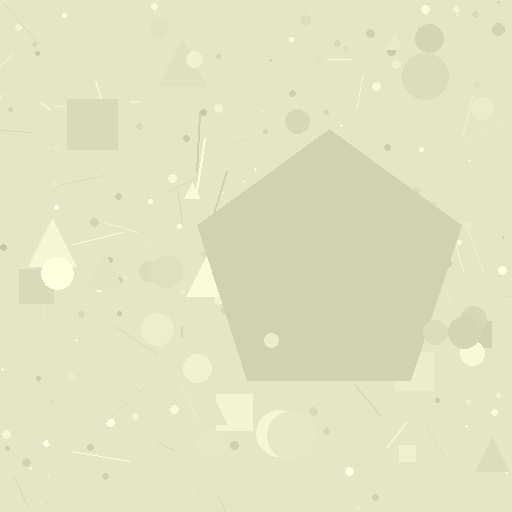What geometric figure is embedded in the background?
A pentagon is embedded in the background.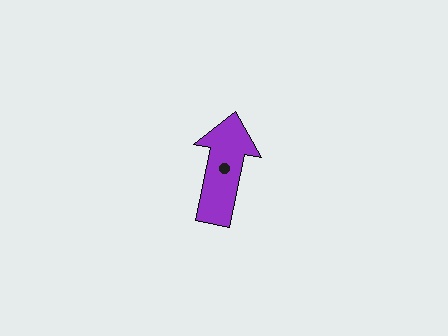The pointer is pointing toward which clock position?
Roughly 12 o'clock.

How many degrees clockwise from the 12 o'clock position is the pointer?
Approximately 11 degrees.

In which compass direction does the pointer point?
North.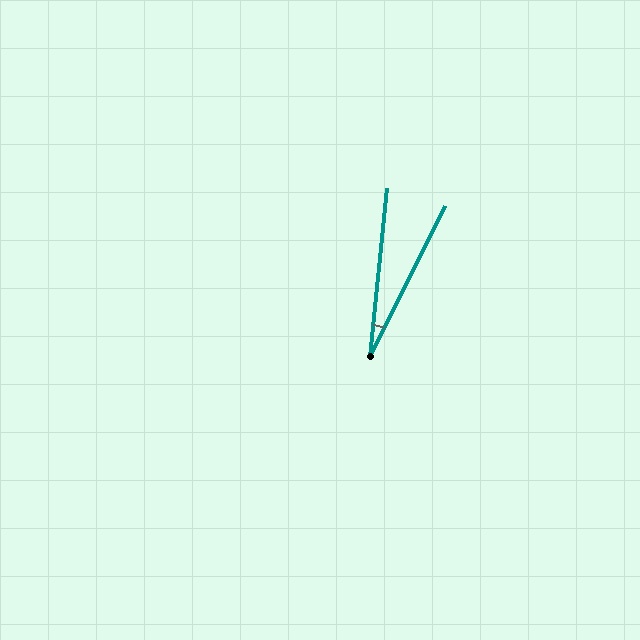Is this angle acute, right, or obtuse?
It is acute.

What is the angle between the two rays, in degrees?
Approximately 20 degrees.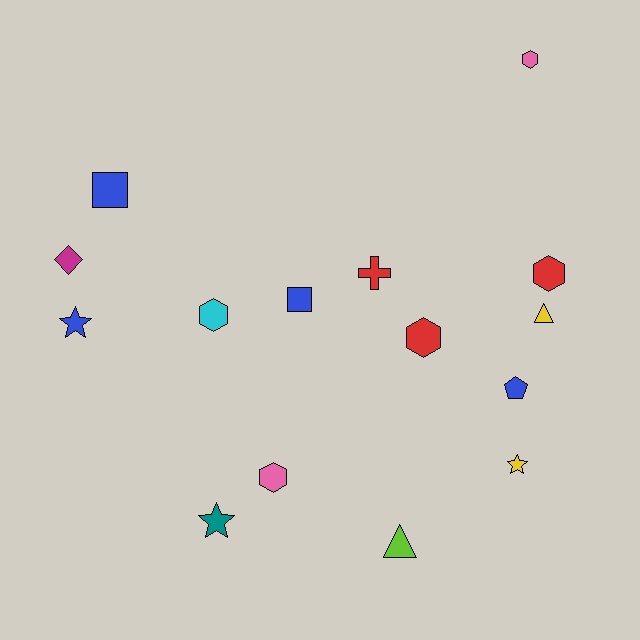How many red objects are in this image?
There are 3 red objects.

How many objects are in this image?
There are 15 objects.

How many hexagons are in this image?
There are 5 hexagons.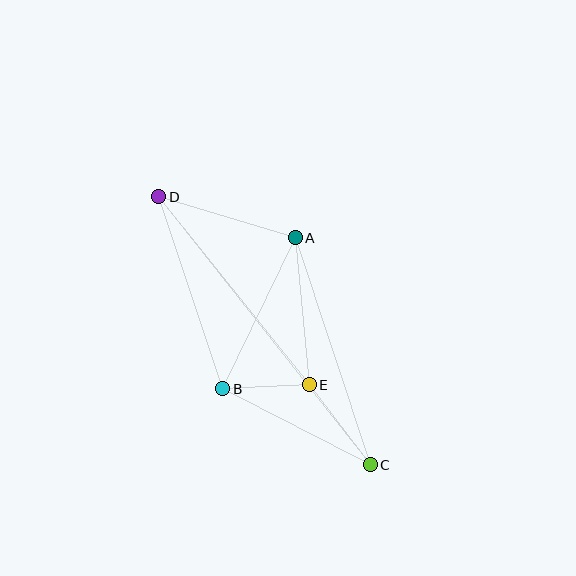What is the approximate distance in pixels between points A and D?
The distance between A and D is approximately 142 pixels.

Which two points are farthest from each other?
Points C and D are farthest from each other.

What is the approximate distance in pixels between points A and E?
The distance between A and E is approximately 147 pixels.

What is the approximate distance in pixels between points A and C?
The distance between A and C is approximately 239 pixels.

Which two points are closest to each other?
Points B and E are closest to each other.